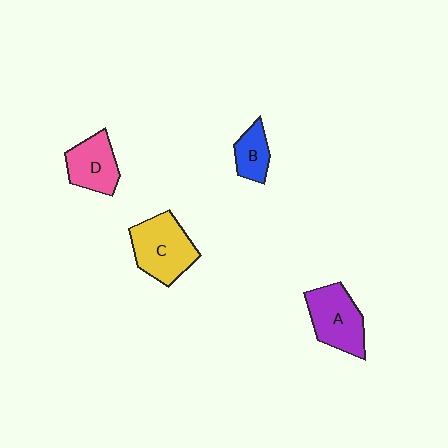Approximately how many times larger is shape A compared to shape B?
Approximately 1.9 times.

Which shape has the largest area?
Shape C (yellow).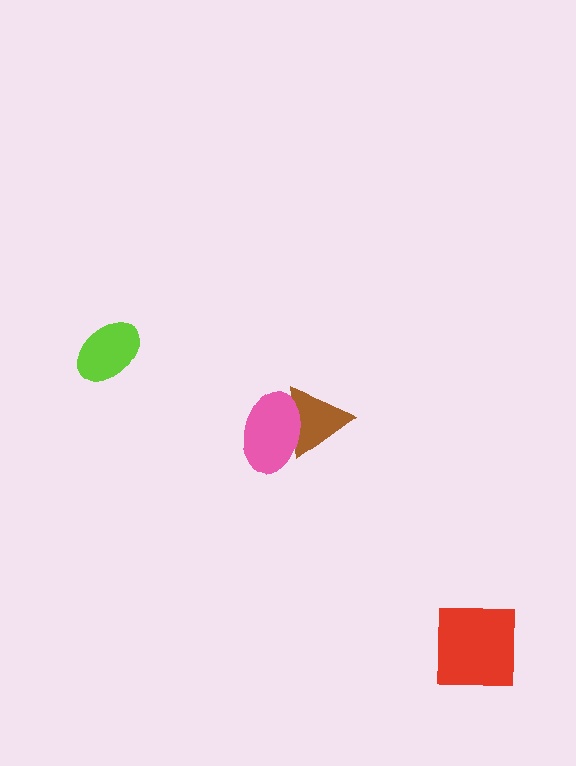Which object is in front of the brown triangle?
The pink ellipse is in front of the brown triangle.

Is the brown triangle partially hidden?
Yes, it is partially covered by another shape.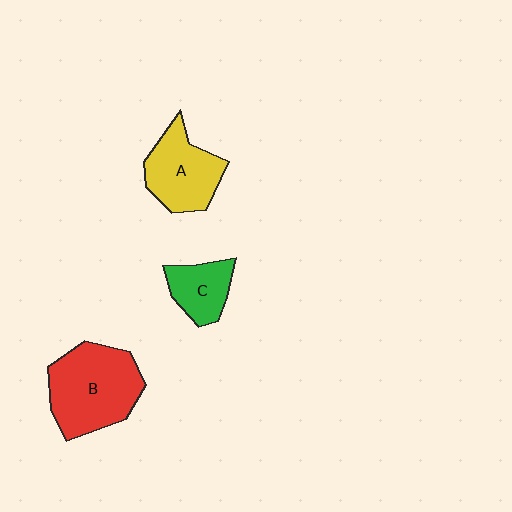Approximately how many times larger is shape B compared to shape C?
Approximately 2.1 times.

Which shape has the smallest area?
Shape C (green).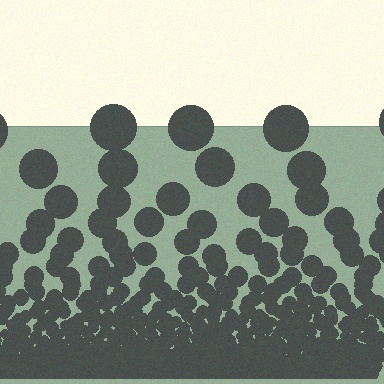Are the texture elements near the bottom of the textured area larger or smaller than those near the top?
Smaller. The gradient is inverted — elements near the bottom are smaller and denser.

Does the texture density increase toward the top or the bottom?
Density increases toward the bottom.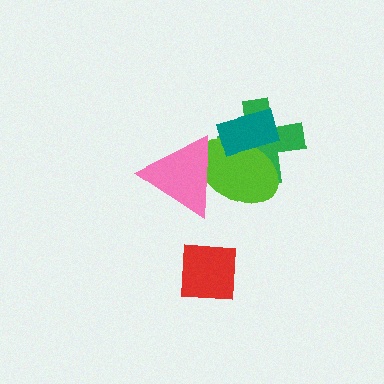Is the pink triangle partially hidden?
No, no other shape covers it.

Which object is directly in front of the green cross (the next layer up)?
The lime ellipse is directly in front of the green cross.